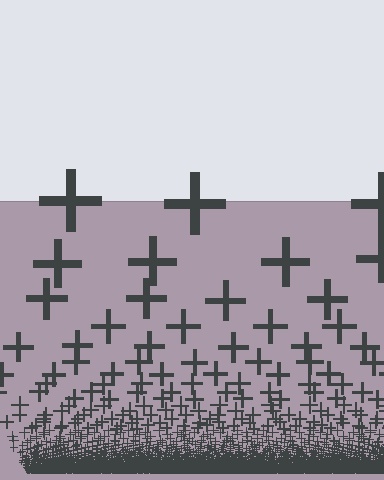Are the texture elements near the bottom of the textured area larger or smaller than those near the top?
Smaller. The gradient is inverted — elements near the bottom are smaller and denser.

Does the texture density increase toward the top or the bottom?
Density increases toward the bottom.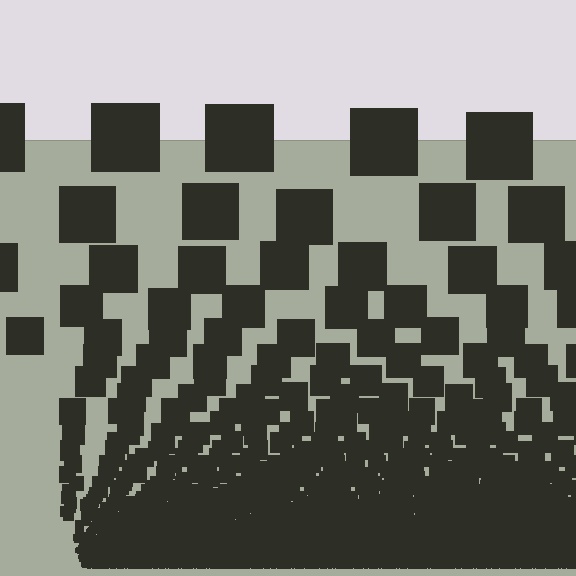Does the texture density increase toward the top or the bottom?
Density increases toward the bottom.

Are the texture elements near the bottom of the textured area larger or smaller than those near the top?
Smaller. The gradient is inverted — elements near the bottom are smaller and denser.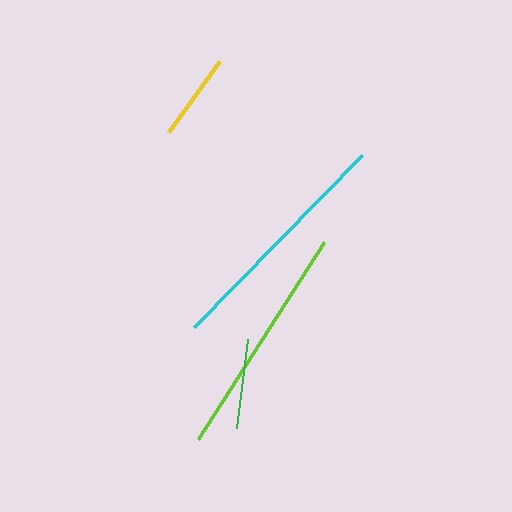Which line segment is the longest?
The cyan line is the longest at approximately 241 pixels.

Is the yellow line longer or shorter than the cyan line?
The cyan line is longer than the yellow line.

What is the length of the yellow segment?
The yellow segment is approximately 88 pixels long.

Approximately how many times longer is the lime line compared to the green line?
The lime line is approximately 2.6 times the length of the green line.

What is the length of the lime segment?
The lime segment is approximately 234 pixels long.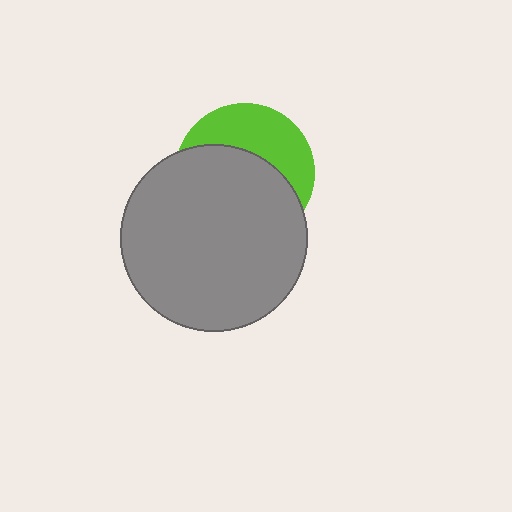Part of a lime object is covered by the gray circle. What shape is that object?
It is a circle.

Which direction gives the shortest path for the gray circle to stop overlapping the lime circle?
Moving down gives the shortest separation.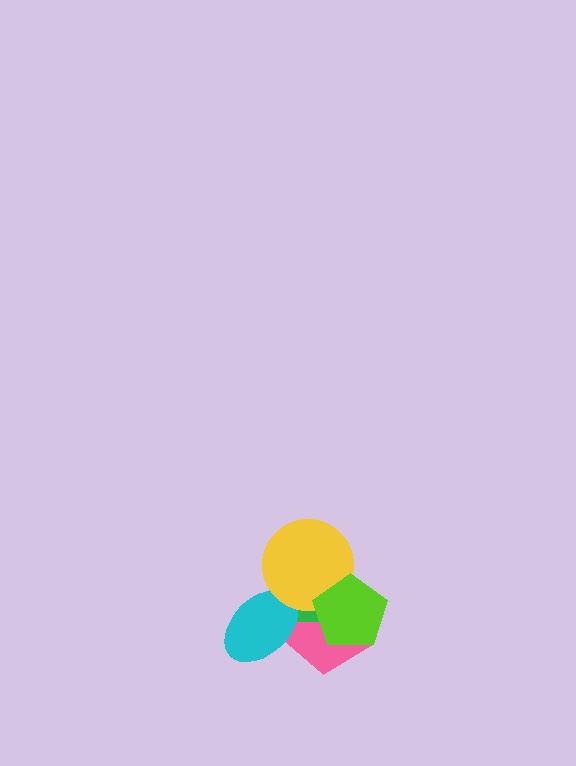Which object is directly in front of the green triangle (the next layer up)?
The cyan ellipse is directly in front of the green triangle.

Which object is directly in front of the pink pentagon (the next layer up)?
The green triangle is directly in front of the pink pentagon.